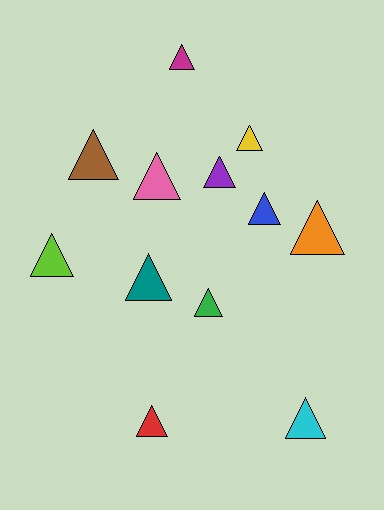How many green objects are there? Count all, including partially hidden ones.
There is 1 green object.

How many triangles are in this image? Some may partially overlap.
There are 12 triangles.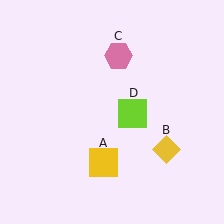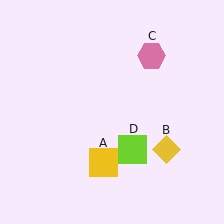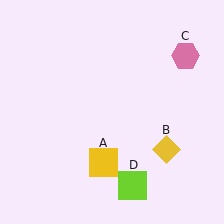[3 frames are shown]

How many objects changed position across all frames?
2 objects changed position: pink hexagon (object C), lime square (object D).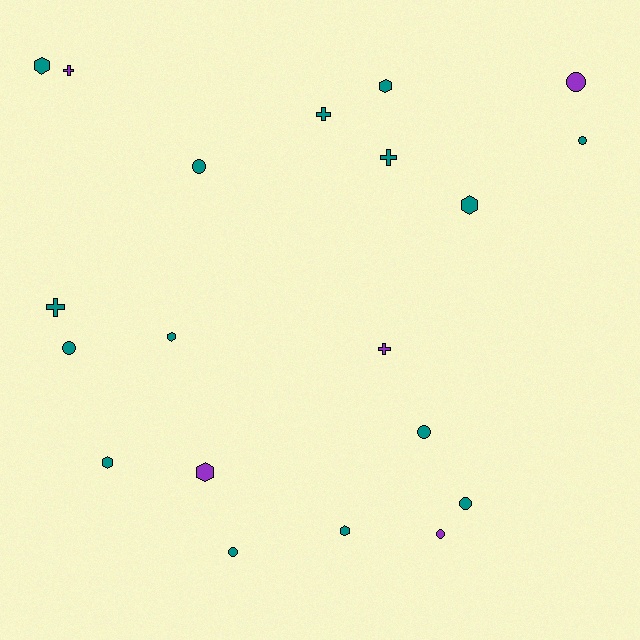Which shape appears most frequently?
Circle, with 8 objects.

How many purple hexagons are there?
There is 1 purple hexagon.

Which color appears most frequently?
Teal, with 15 objects.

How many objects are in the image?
There are 20 objects.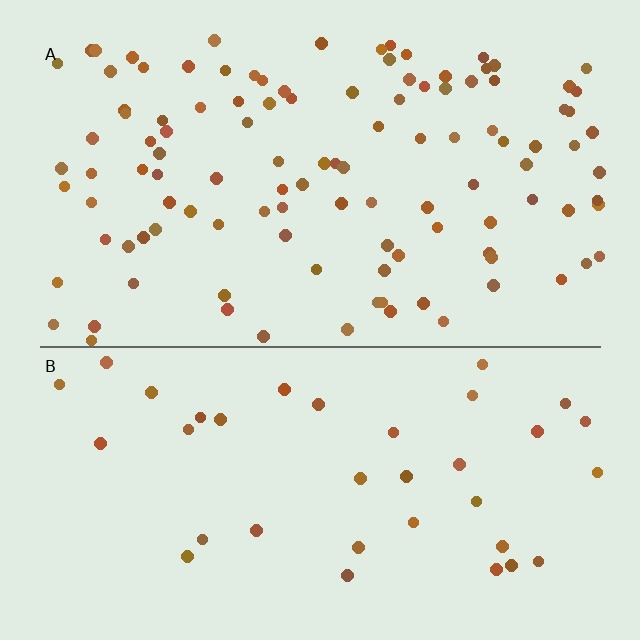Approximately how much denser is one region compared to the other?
Approximately 3.1× — region A over region B.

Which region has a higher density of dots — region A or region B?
A (the top).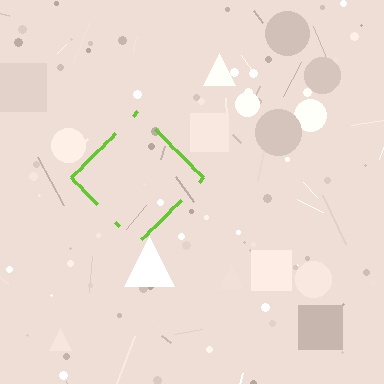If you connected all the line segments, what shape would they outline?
They would outline a diamond.